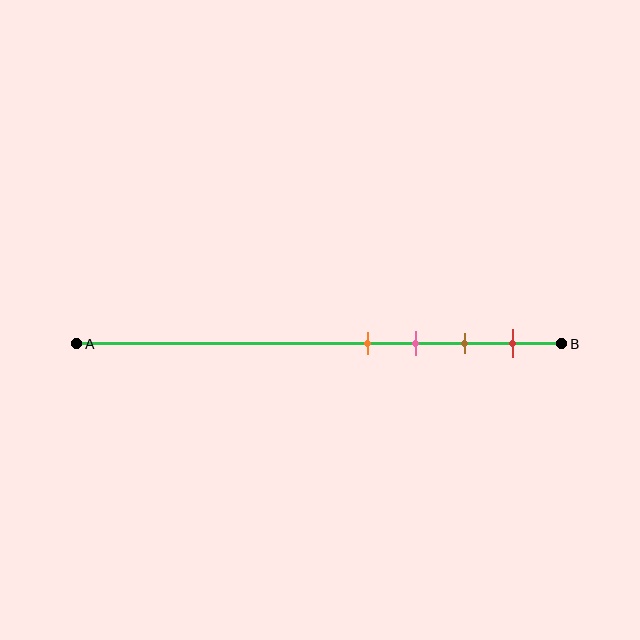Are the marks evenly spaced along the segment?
Yes, the marks are approximately evenly spaced.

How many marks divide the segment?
There are 4 marks dividing the segment.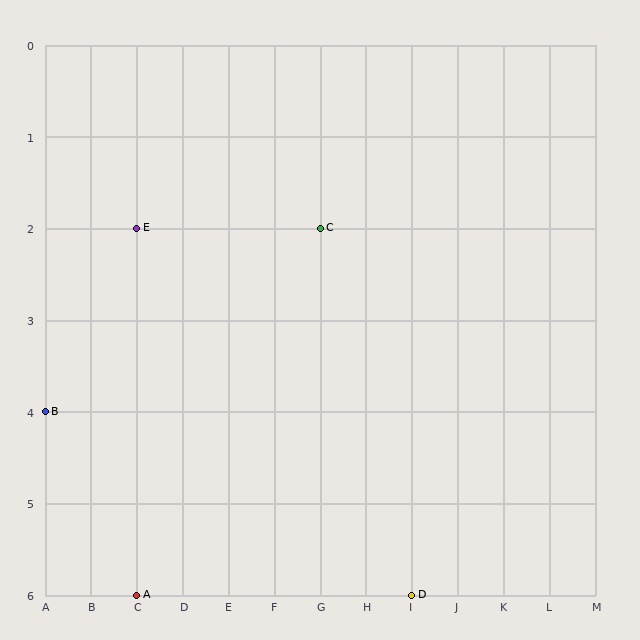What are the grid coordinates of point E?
Point E is at grid coordinates (C, 2).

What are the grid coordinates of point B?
Point B is at grid coordinates (A, 4).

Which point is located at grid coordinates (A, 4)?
Point B is at (A, 4).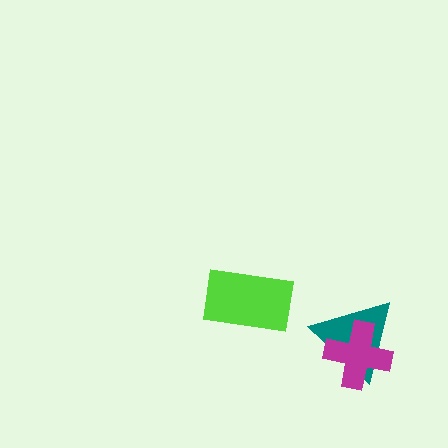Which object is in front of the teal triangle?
The magenta cross is in front of the teal triangle.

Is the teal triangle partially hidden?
Yes, it is partially covered by another shape.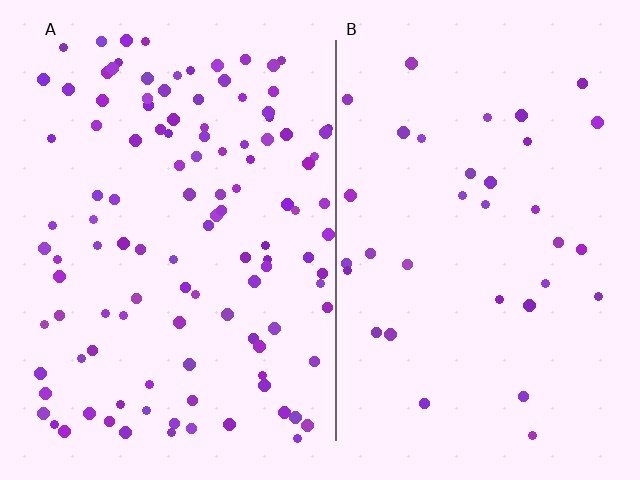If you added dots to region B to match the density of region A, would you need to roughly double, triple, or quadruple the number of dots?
Approximately triple.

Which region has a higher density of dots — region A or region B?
A (the left).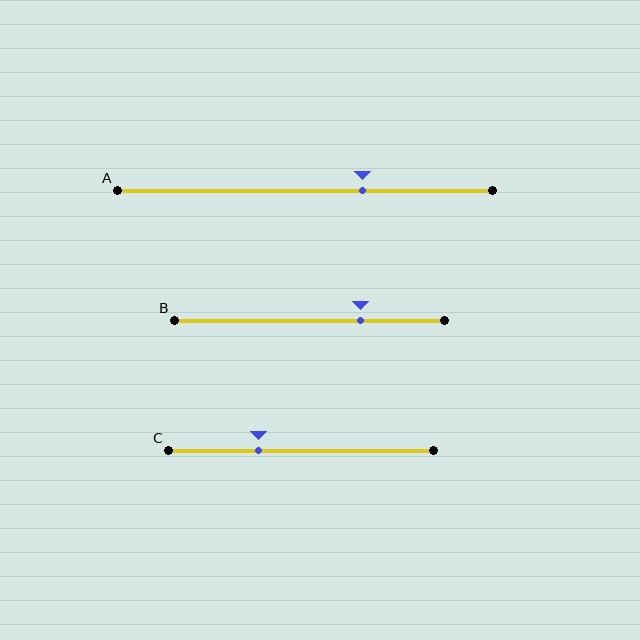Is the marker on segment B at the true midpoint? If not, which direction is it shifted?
No, the marker on segment B is shifted to the right by about 19% of the segment length.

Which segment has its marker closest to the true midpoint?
Segment A has its marker closest to the true midpoint.